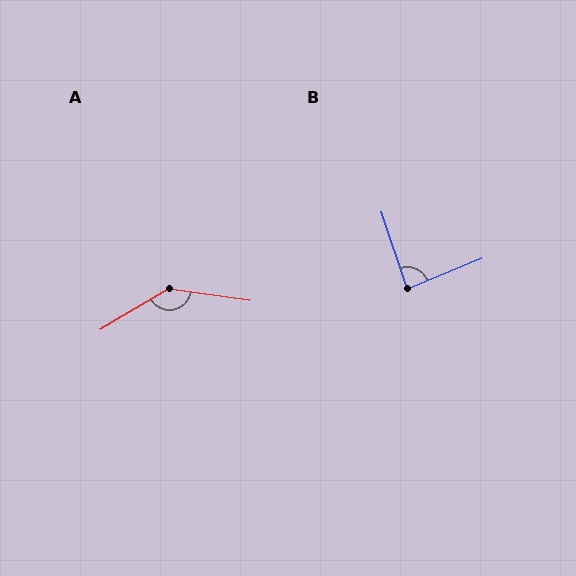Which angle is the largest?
A, at approximately 141 degrees.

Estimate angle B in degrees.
Approximately 86 degrees.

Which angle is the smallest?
B, at approximately 86 degrees.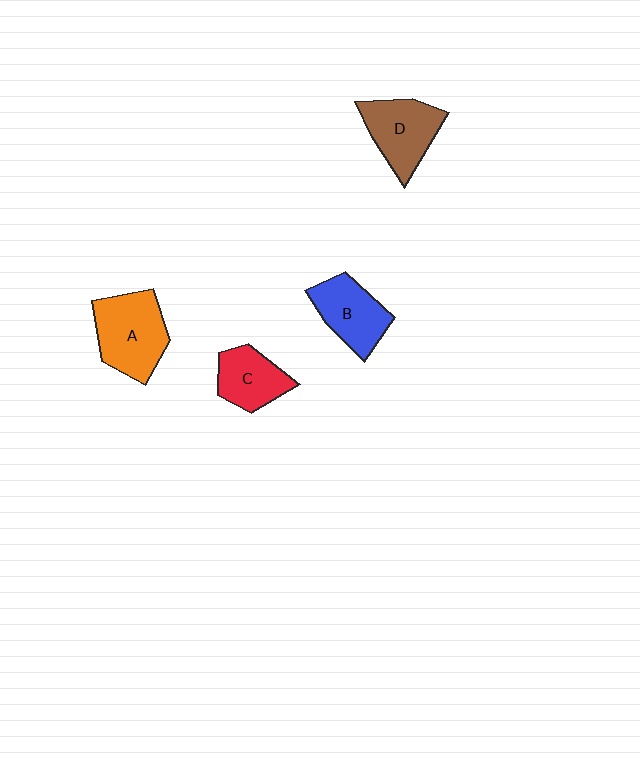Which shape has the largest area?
Shape A (orange).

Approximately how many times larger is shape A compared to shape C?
Approximately 1.5 times.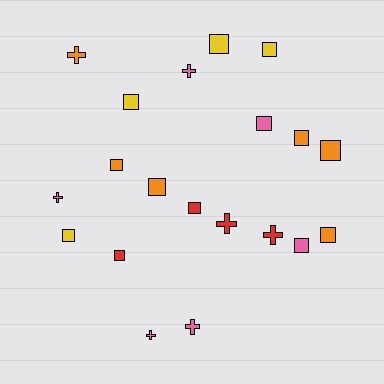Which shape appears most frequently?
Square, with 13 objects.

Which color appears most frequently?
Pink, with 6 objects.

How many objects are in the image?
There are 20 objects.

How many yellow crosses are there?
There are no yellow crosses.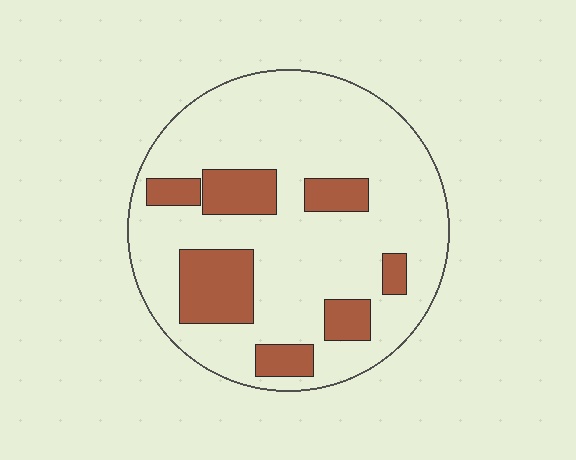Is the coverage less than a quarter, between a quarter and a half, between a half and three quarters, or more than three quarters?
Less than a quarter.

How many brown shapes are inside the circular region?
7.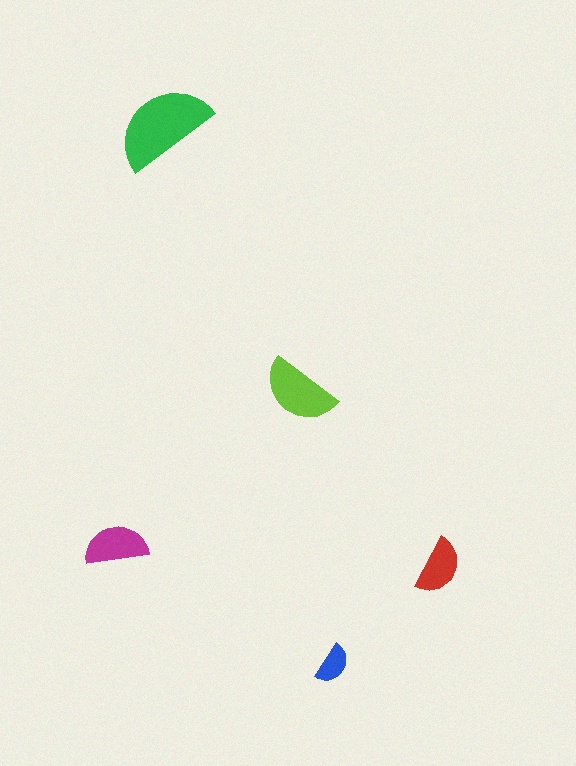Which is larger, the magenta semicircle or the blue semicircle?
The magenta one.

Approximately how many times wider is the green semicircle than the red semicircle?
About 1.5 times wider.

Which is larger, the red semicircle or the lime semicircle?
The lime one.